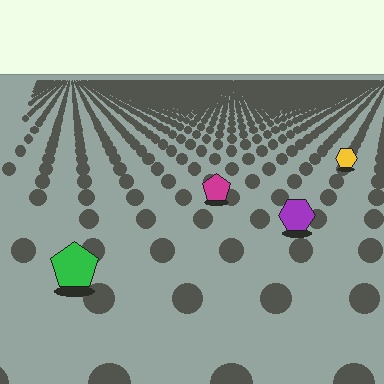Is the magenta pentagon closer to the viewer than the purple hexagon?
No. The purple hexagon is closer — you can tell from the texture gradient: the ground texture is coarser near it.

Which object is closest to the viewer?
The green pentagon is closest. The texture marks near it are larger and more spread out.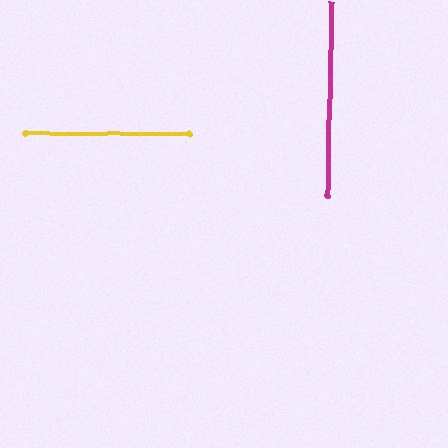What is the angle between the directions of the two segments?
Approximately 89 degrees.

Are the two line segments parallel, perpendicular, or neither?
Perpendicular — they meet at approximately 89°.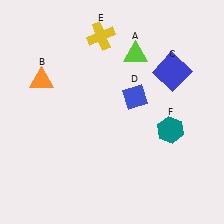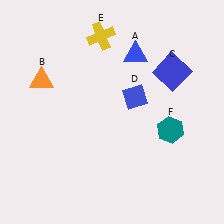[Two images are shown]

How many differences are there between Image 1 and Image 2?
There is 1 difference between the two images.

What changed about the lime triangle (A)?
In Image 1, A is lime. In Image 2, it changed to blue.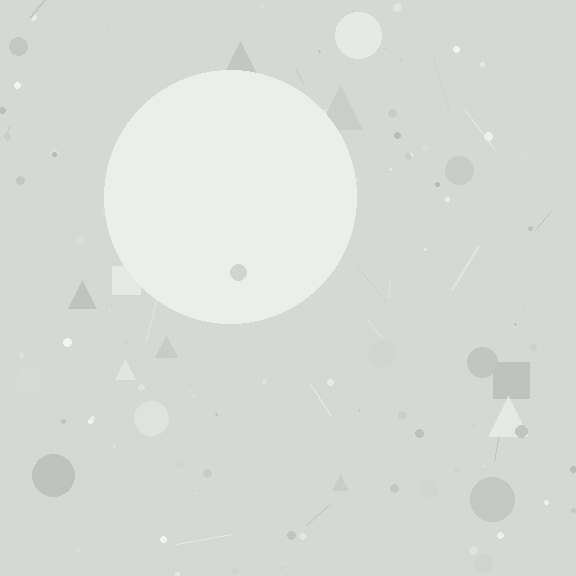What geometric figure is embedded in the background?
A circle is embedded in the background.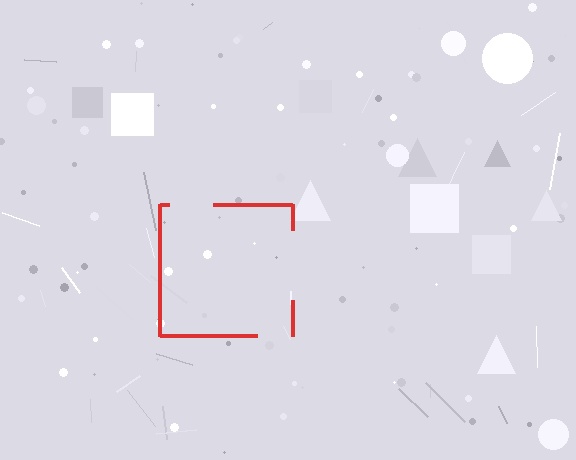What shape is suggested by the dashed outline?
The dashed outline suggests a square.